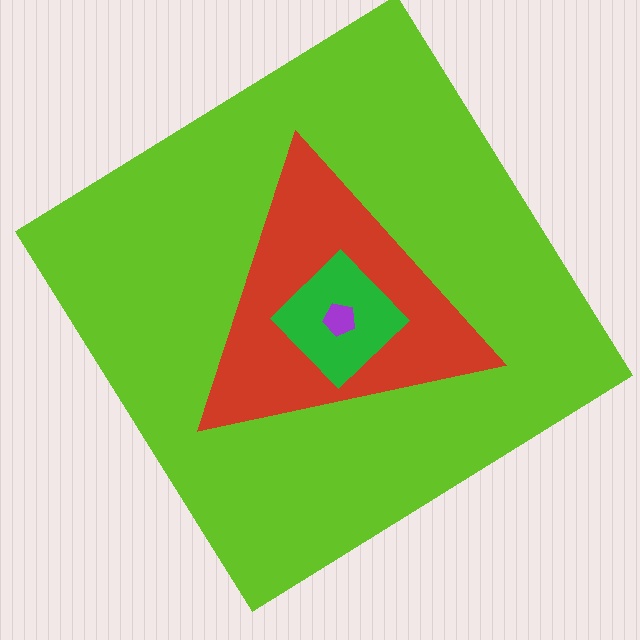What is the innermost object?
The purple pentagon.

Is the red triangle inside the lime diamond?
Yes.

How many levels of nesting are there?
4.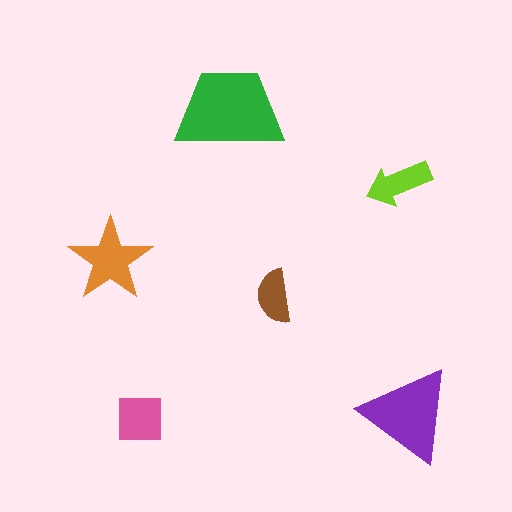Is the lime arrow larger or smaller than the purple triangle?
Smaller.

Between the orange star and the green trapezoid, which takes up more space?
The green trapezoid.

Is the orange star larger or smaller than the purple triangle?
Smaller.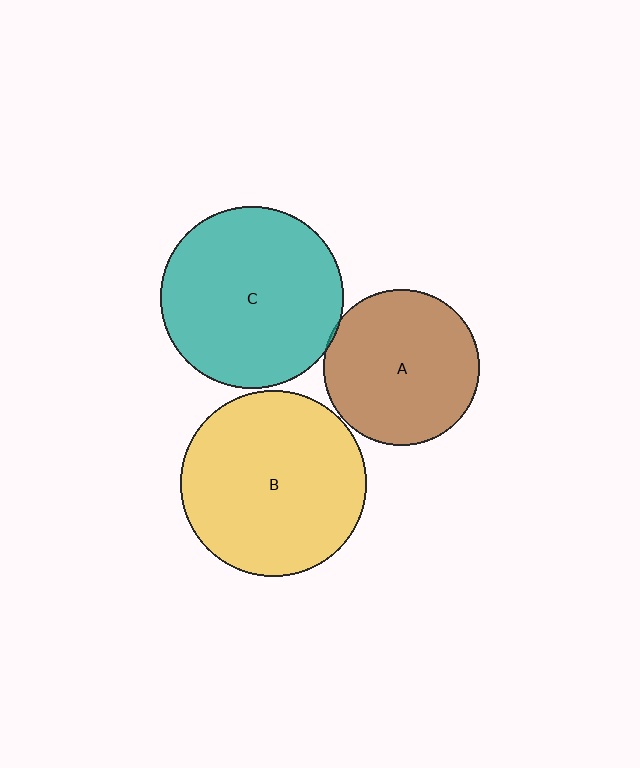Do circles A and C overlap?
Yes.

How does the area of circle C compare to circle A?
Approximately 1.4 times.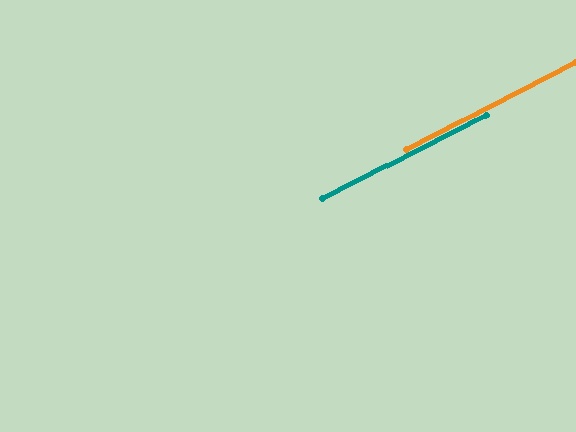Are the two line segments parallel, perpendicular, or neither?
Parallel — their directions differ by only 0.1°.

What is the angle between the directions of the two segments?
Approximately 0 degrees.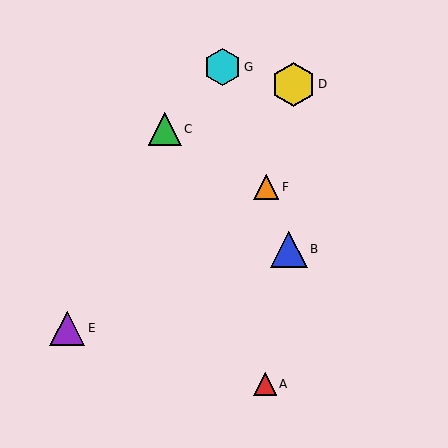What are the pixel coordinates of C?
Object C is at (165, 129).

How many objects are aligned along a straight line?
3 objects (B, F, G) are aligned along a straight line.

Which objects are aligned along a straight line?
Objects B, F, G are aligned along a straight line.